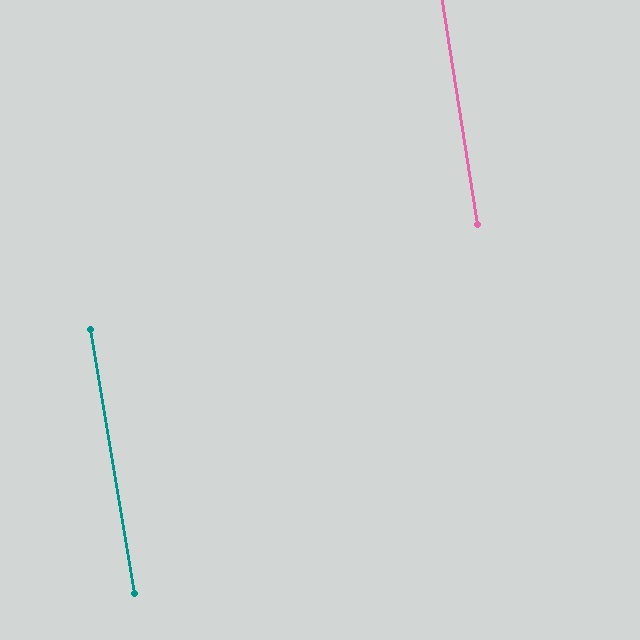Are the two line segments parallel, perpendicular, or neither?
Parallel — their directions differ by only 0.5°.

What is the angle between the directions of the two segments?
Approximately 0 degrees.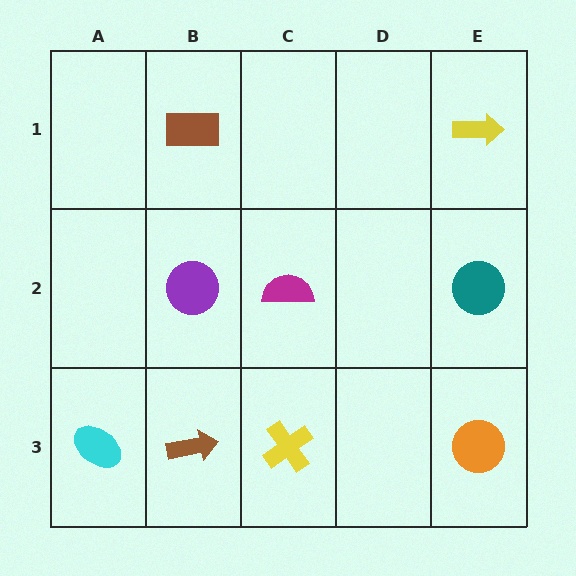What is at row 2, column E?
A teal circle.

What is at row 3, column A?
A cyan ellipse.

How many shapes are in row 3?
4 shapes.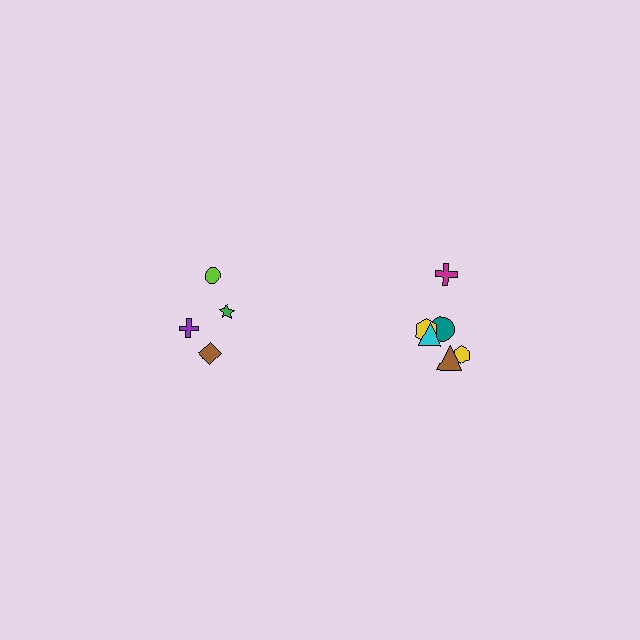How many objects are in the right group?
There are 6 objects.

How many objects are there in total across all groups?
There are 10 objects.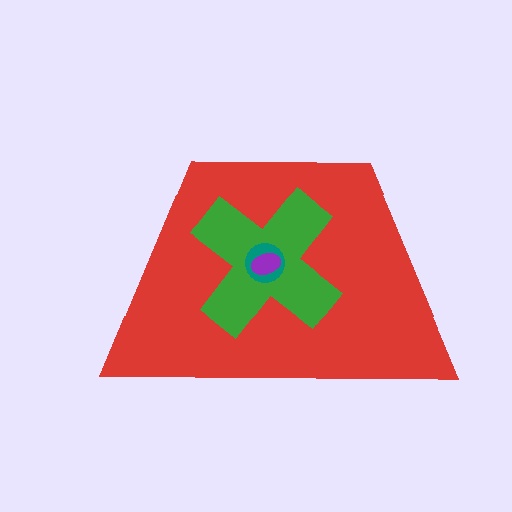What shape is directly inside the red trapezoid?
The green cross.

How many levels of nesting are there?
4.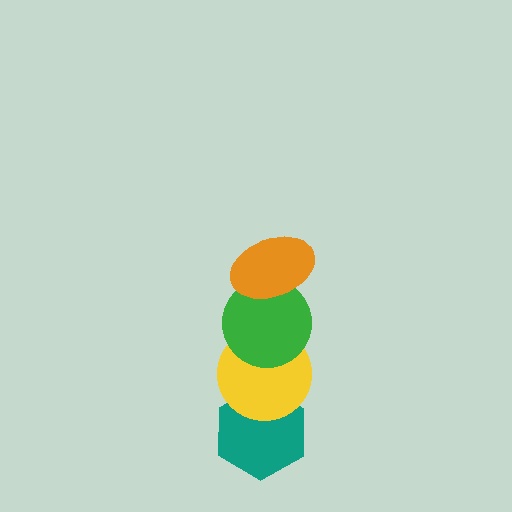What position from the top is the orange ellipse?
The orange ellipse is 1st from the top.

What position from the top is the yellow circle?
The yellow circle is 3rd from the top.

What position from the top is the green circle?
The green circle is 2nd from the top.